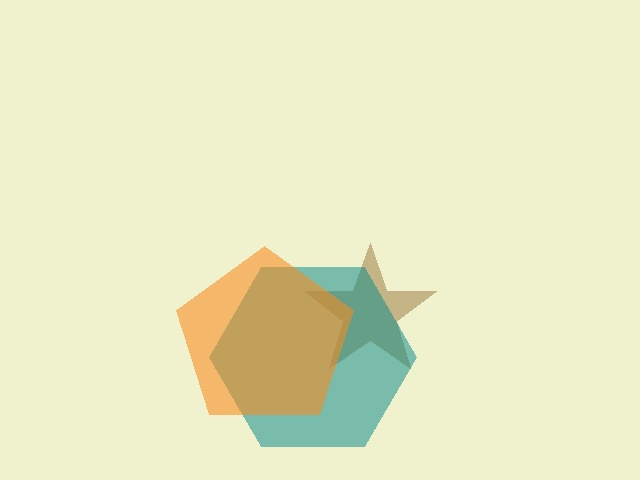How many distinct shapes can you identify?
There are 3 distinct shapes: a brown star, a teal hexagon, an orange pentagon.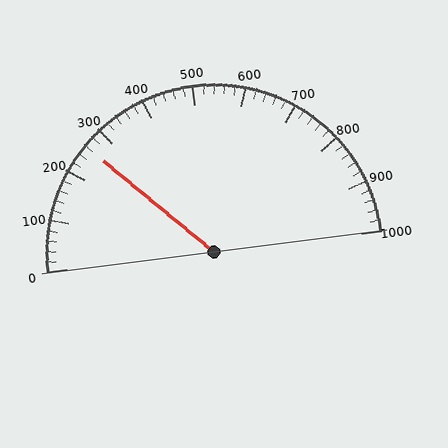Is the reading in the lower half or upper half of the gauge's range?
The reading is in the lower half of the range (0 to 1000).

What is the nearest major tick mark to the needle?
The nearest major tick mark is 300.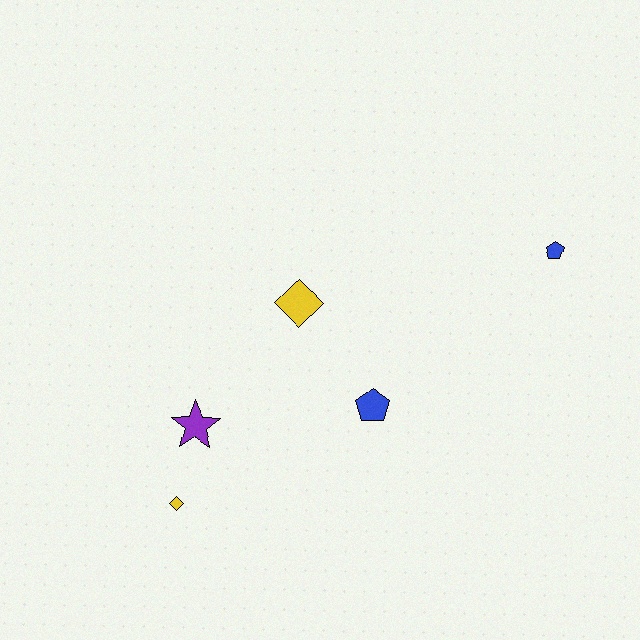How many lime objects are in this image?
There are no lime objects.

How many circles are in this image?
There are no circles.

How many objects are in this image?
There are 5 objects.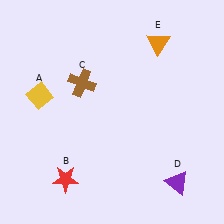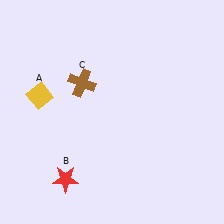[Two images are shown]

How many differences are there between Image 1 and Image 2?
There are 2 differences between the two images.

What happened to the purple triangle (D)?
The purple triangle (D) was removed in Image 2. It was in the bottom-right area of Image 1.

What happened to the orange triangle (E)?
The orange triangle (E) was removed in Image 2. It was in the top-right area of Image 1.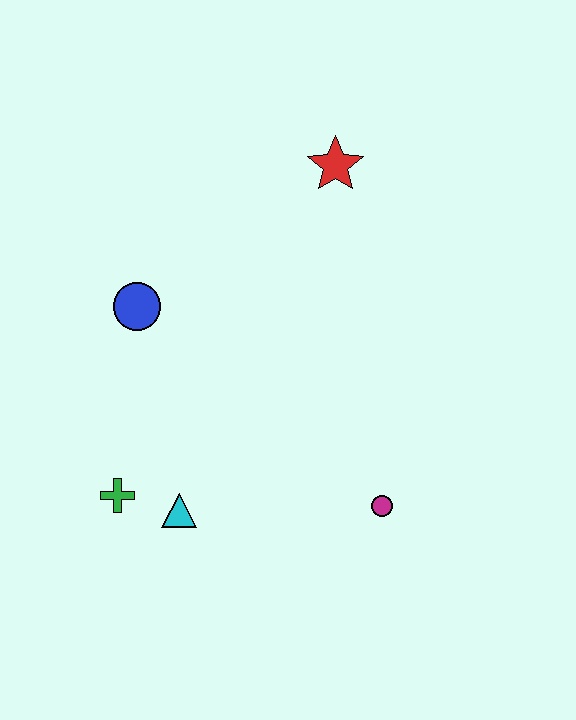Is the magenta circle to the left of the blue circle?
No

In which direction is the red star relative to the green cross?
The red star is above the green cross.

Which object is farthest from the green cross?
The red star is farthest from the green cross.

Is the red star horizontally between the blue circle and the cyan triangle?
No